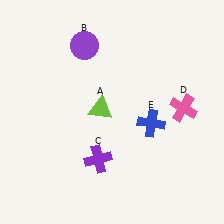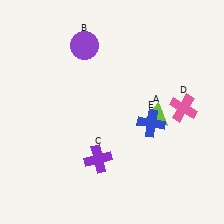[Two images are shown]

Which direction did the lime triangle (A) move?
The lime triangle (A) moved right.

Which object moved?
The lime triangle (A) moved right.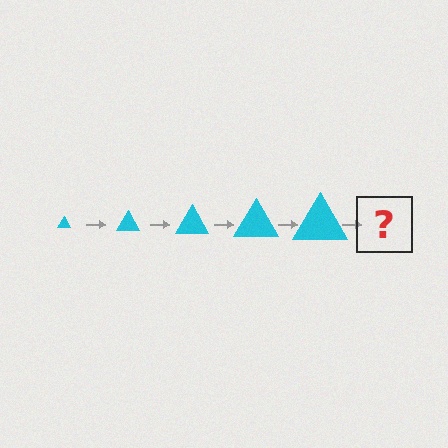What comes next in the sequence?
The next element should be a cyan triangle, larger than the previous one.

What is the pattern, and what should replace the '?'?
The pattern is that the triangle gets progressively larger each step. The '?' should be a cyan triangle, larger than the previous one.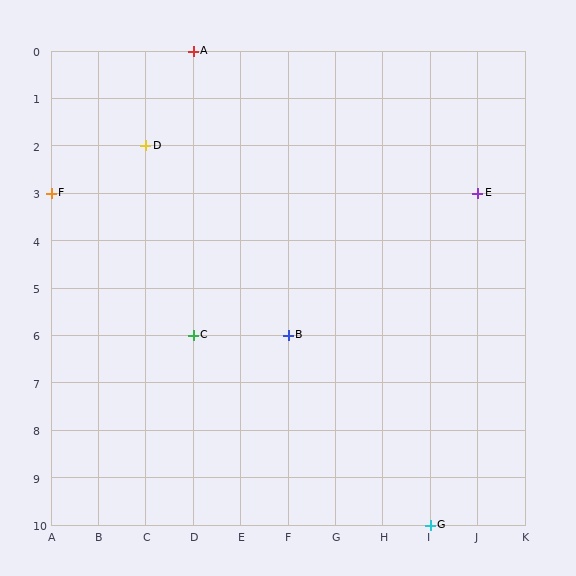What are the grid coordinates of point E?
Point E is at grid coordinates (J, 3).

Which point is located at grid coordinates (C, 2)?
Point D is at (C, 2).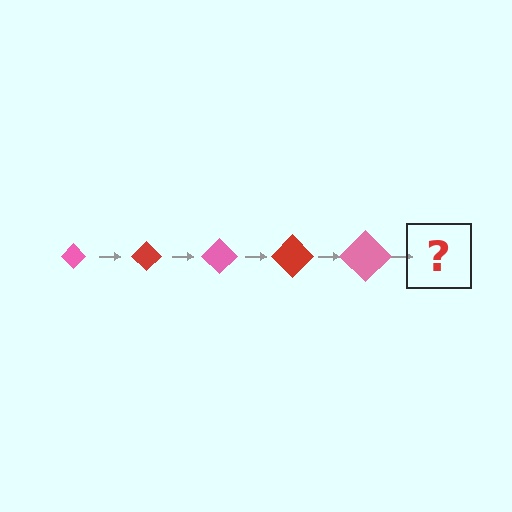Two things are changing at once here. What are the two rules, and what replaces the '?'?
The two rules are that the diamond grows larger each step and the color cycles through pink and red. The '?' should be a red diamond, larger than the previous one.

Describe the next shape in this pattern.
It should be a red diamond, larger than the previous one.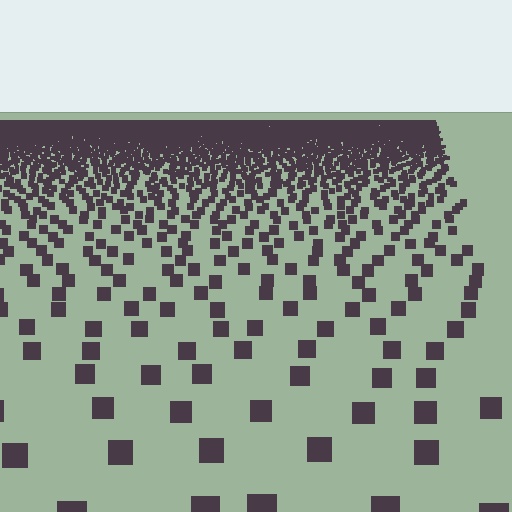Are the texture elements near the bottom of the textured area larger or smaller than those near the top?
Larger. Near the bottom, elements are closer to the viewer and appear at a bigger on-screen size.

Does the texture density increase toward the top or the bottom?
Density increases toward the top.